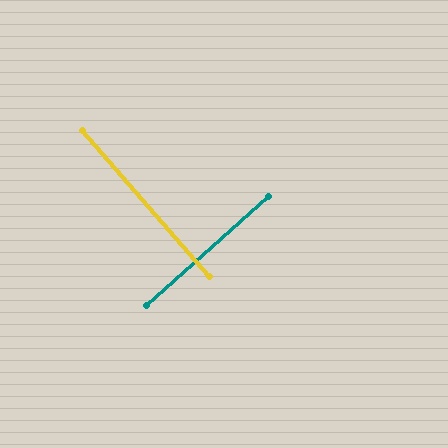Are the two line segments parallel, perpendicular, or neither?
Perpendicular — they meet at approximately 89°.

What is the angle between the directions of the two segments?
Approximately 89 degrees.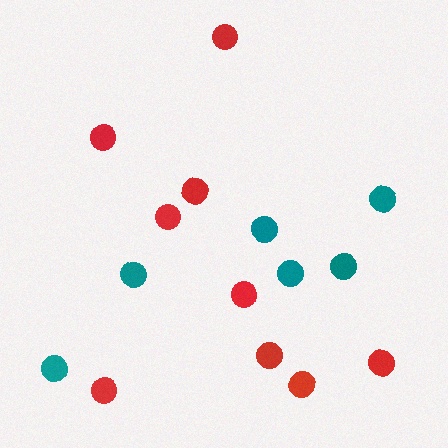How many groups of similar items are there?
There are 2 groups: one group of red circles (9) and one group of teal circles (6).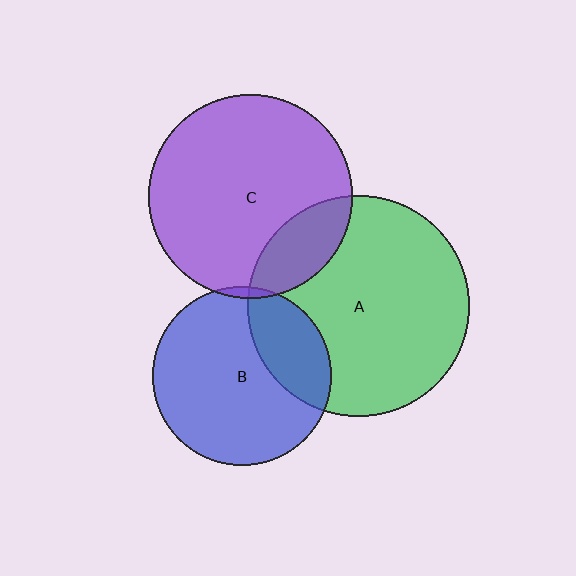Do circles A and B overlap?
Yes.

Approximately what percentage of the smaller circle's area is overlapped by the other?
Approximately 25%.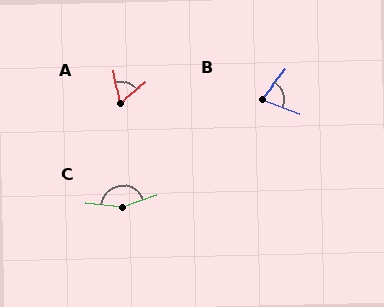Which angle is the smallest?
A, at approximately 60 degrees.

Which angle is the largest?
C, at approximately 155 degrees.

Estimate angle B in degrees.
Approximately 72 degrees.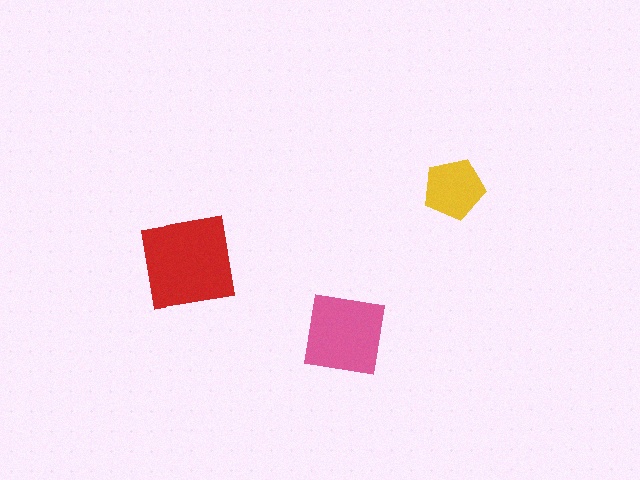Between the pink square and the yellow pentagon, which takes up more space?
The pink square.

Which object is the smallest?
The yellow pentagon.